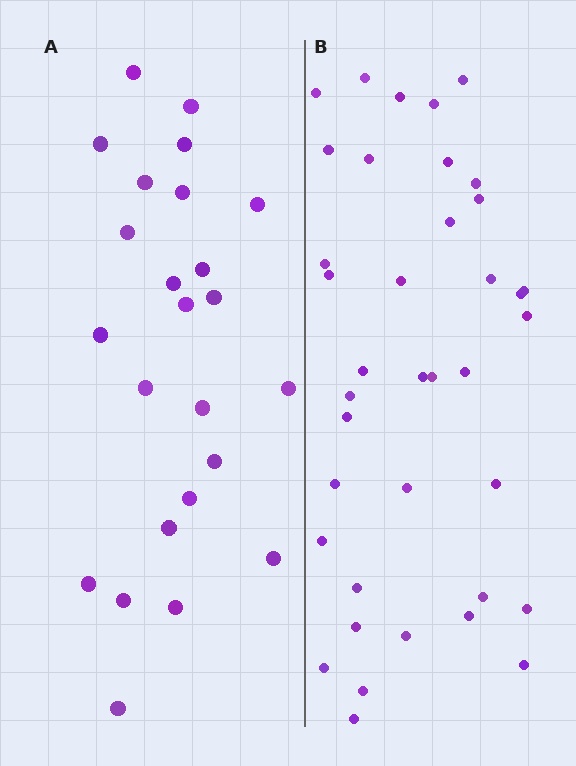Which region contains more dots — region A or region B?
Region B (the right region) has more dots.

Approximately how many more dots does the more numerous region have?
Region B has approximately 15 more dots than region A.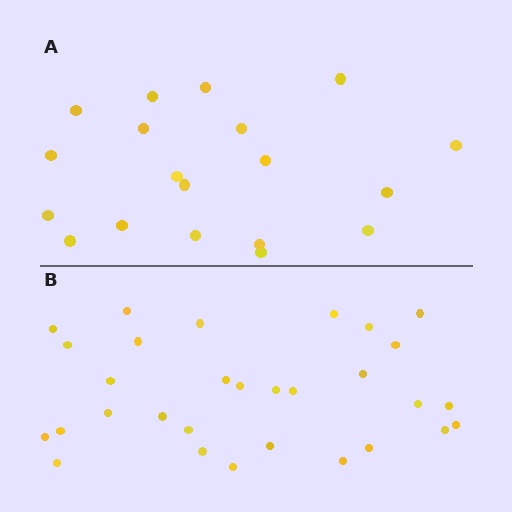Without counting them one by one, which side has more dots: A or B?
Region B (the bottom region) has more dots.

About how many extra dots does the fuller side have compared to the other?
Region B has roughly 12 or so more dots than region A.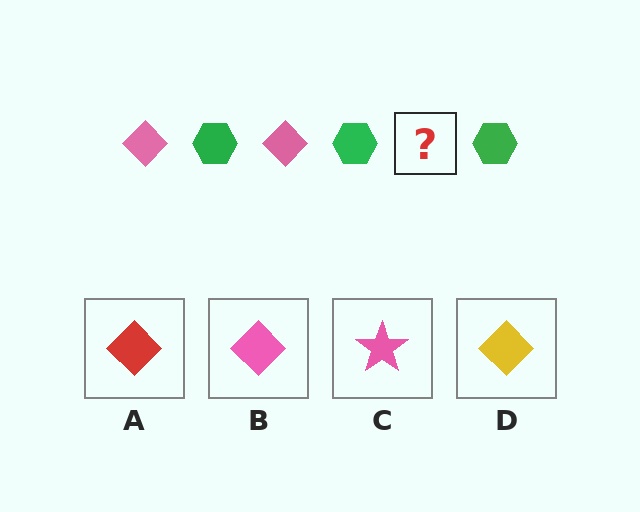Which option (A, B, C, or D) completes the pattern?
B.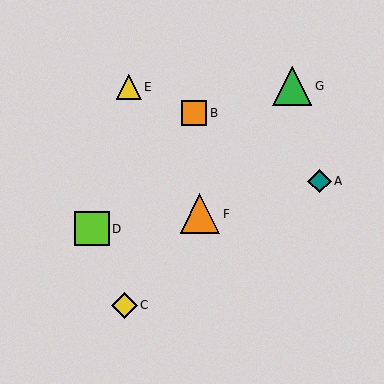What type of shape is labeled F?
Shape F is an orange triangle.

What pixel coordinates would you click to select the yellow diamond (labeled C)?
Click at (124, 305) to select the yellow diamond C.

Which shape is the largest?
The orange triangle (labeled F) is the largest.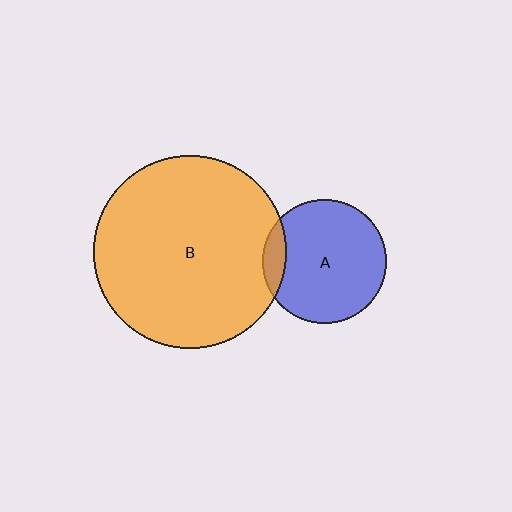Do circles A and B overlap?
Yes.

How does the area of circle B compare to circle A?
Approximately 2.4 times.